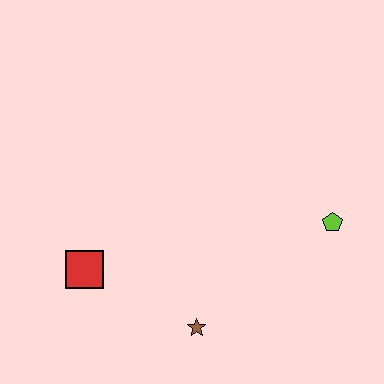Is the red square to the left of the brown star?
Yes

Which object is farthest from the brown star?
The lime pentagon is farthest from the brown star.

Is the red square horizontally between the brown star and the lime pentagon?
No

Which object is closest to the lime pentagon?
The brown star is closest to the lime pentagon.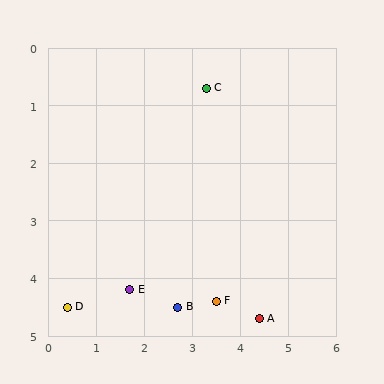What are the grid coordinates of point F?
Point F is at approximately (3.5, 4.4).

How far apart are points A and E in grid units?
Points A and E are about 2.7 grid units apart.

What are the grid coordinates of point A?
Point A is at approximately (4.4, 4.7).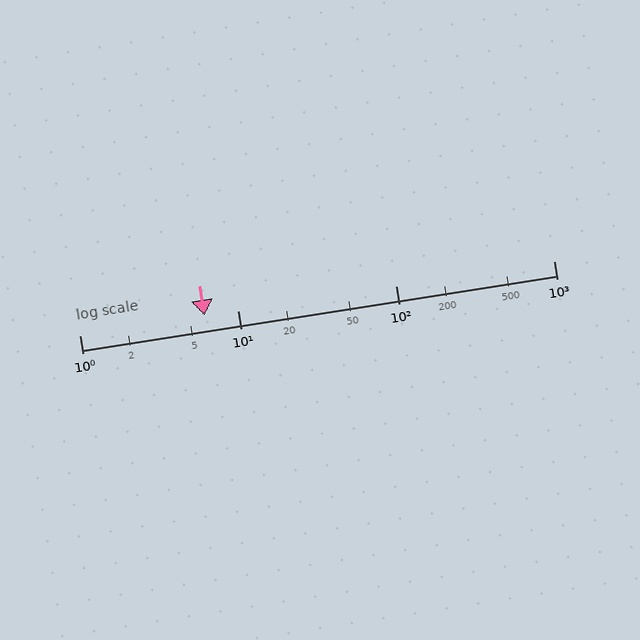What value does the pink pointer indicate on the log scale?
The pointer indicates approximately 6.2.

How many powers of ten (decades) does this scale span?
The scale spans 3 decades, from 1 to 1000.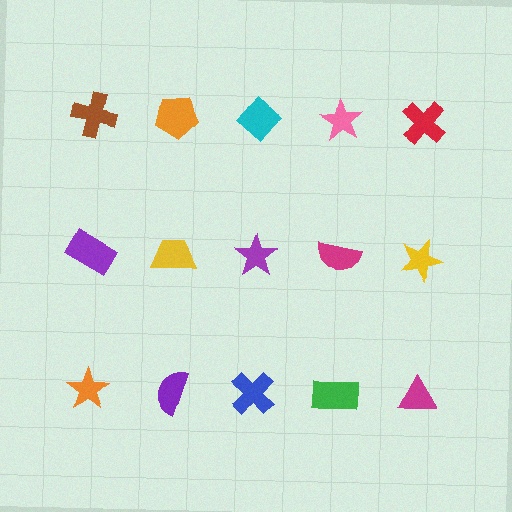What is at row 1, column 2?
An orange pentagon.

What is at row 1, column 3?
A cyan diamond.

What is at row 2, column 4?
A magenta semicircle.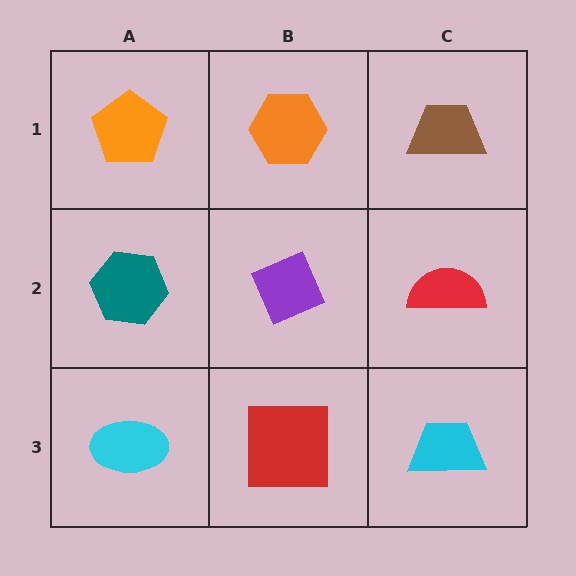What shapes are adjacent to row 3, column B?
A purple diamond (row 2, column B), a cyan ellipse (row 3, column A), a cyan trapezoid (row 3, column C).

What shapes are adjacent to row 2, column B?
An orange hexagon (row 1, column B), a red square (row 3, column B), a teal hexagon (row 2, column A), a red semicircle (row 2, column C).